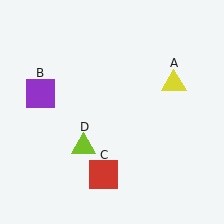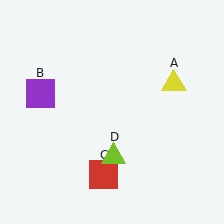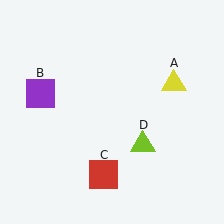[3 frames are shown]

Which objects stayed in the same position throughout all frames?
Yellow triangle (object A) and purple square (object B) and red square (object C) remained stationary.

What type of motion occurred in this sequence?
The lime triangle (object D) rotated counterclockwise around the center of the scene.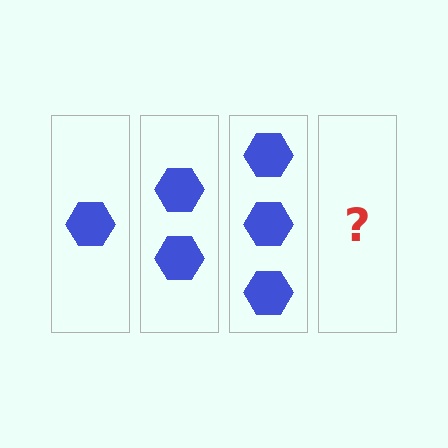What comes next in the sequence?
The next element should be 4 hexagons.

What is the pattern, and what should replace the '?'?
The pattern is that each step adds one more hexagon. The '?' should be 4 hexagons.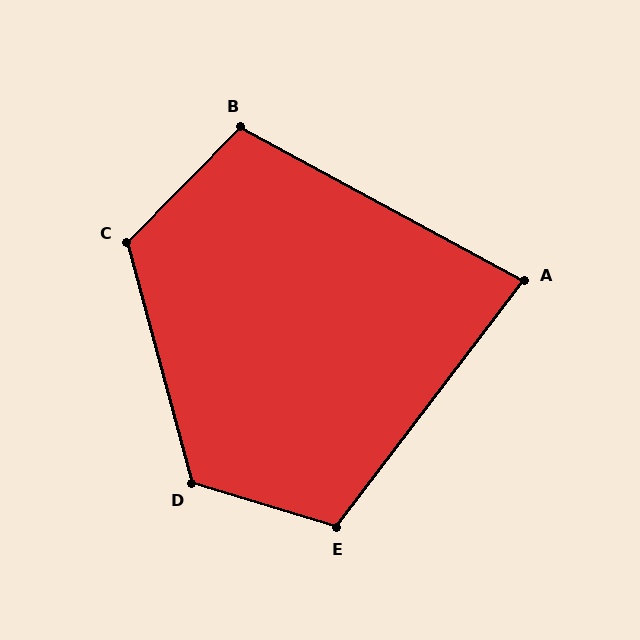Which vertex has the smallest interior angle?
A, at approximately 81 degrees.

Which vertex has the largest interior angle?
D, at approximately 122 degrees.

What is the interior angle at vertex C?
Approximately 120 degrees (obtuse).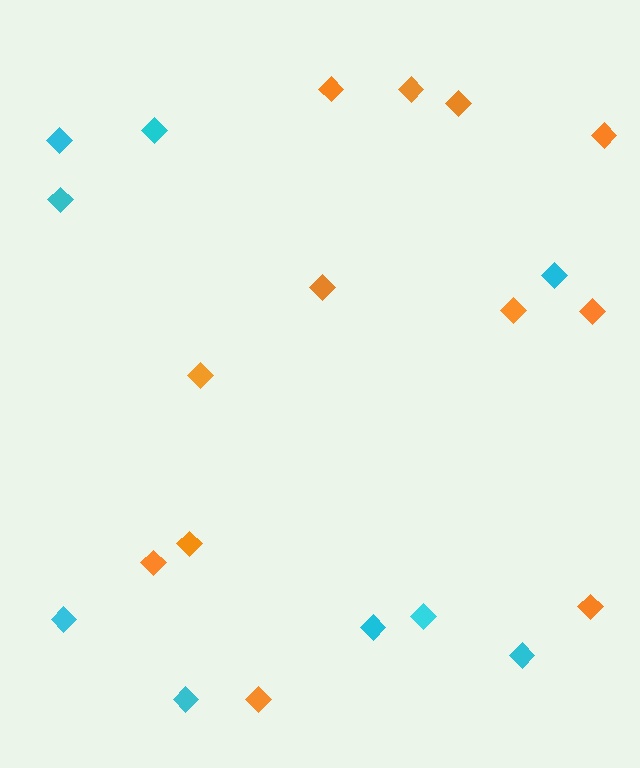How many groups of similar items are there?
There are 2 groups: one group of orange diamonds (12) and one group of cyan diamonds (9).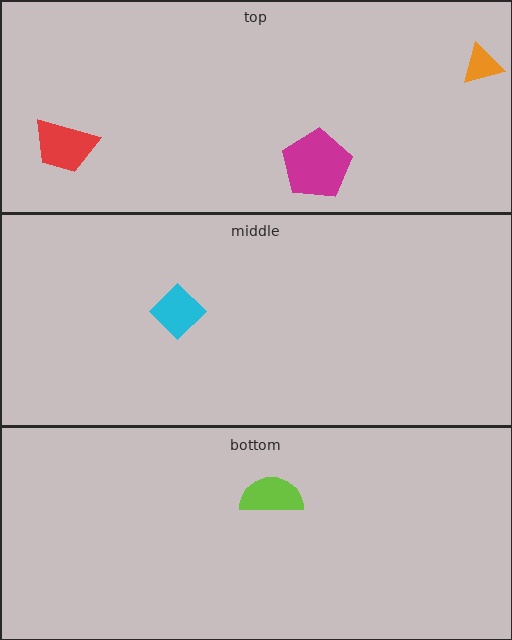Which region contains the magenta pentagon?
The top region.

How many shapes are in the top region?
3.